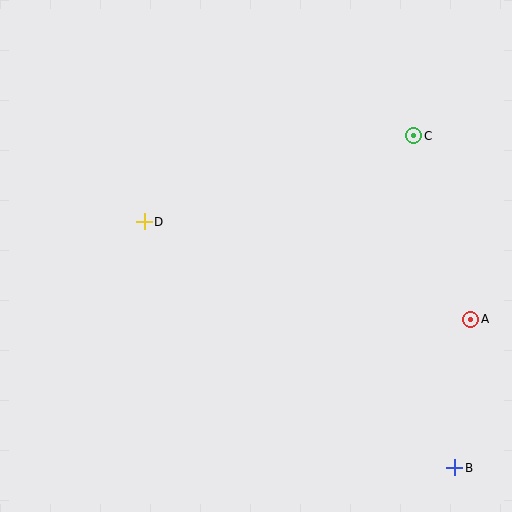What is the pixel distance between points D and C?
The distance between D and C is 283 pixels.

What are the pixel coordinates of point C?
Point C is at (414, 136).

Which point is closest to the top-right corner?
Point C is closest to the top-right corner.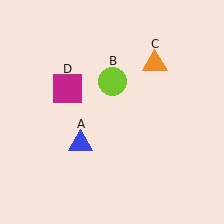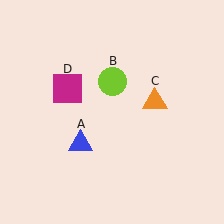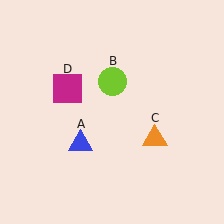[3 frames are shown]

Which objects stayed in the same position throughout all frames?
Blue triangle (object A) and lime circle (object B) and magenta square (object D) remained stationary.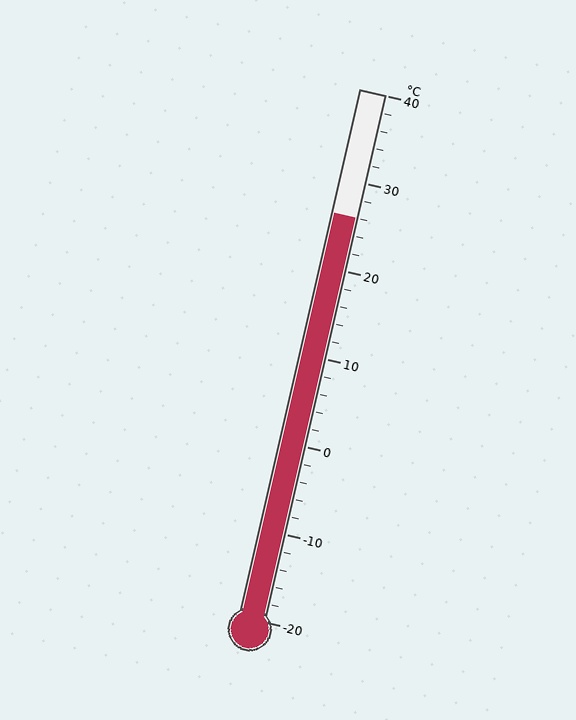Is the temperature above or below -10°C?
The temperature is above -10°C.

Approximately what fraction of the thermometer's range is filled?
The thermometer is filled to approximately 75% of its range.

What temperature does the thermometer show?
The thermometer shows approximately 26°C.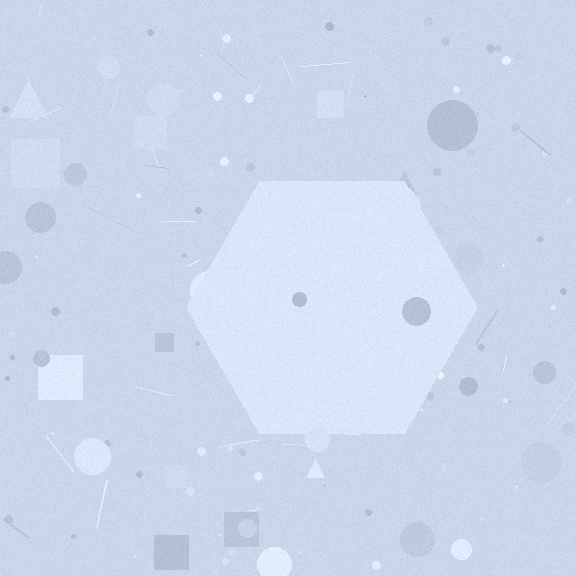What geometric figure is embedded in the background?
A hexagon is embedded in the background.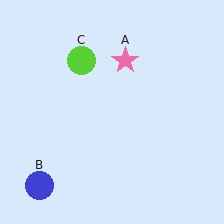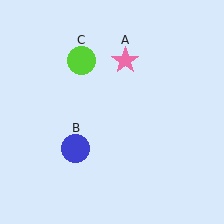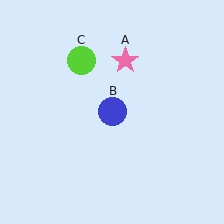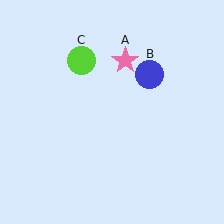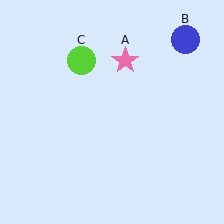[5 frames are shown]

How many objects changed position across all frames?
1 object changed position: blue circle (object B).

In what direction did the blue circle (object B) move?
The blue circle (object B) moved up and to the right.